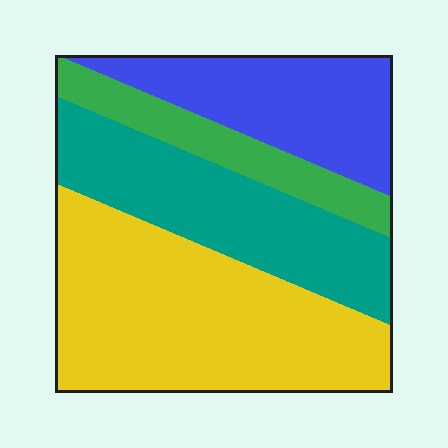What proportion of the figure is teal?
Teal takes up about one quarter (1/4) of the figure.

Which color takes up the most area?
Yellow, at roughly 40%.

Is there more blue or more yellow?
Yellow.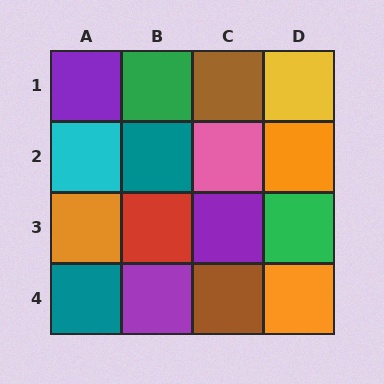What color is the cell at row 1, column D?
Yellow.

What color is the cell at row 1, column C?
Brown.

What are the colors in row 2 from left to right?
Cyan, teal, pink, orange.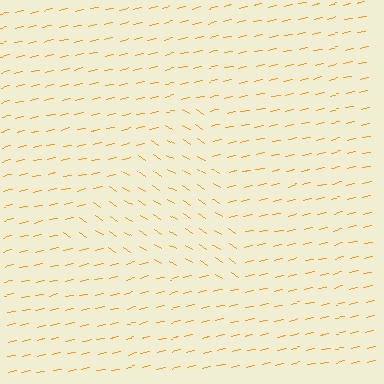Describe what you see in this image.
The image is filled with small orange line segments. A triangle region in the image has lines oriented differently from the surrounding lines, creating a visible texture boundary.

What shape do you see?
I see a triangle.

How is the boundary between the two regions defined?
The boundary is defined purely by a change in line orientation (approximately 45 degrees difference). All lines are the same color and thickness.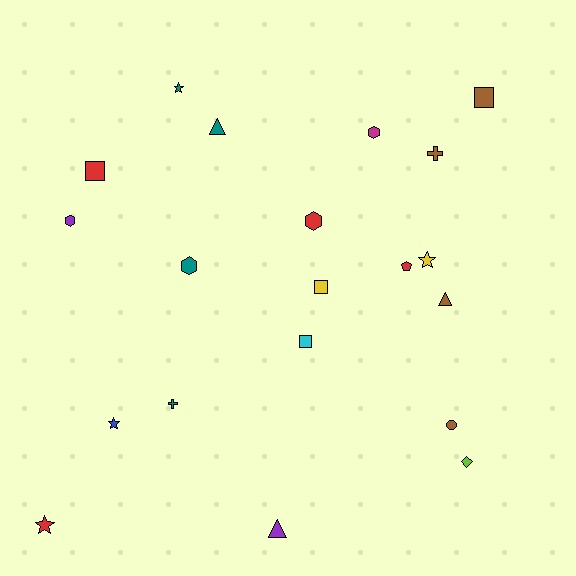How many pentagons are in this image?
There is 1 pentagon.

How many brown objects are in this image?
There are 4 brown objects.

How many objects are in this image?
There are 20 objects.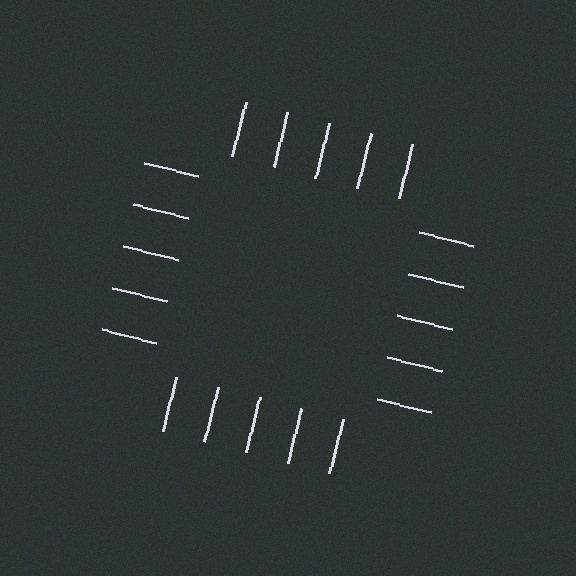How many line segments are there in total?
20 — 5 along each of the 4 edges.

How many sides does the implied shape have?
4 sides — the line-ends trace a square.